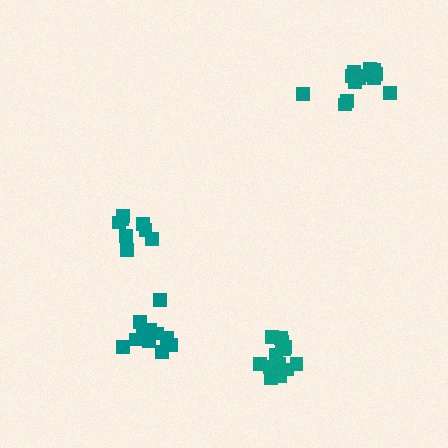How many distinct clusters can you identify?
There are 4 distinct clusters.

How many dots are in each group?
Group 1: 8 dots, Group 2: 14 dots, Group 3: 14 dots, Group 4: 12 dots (48 total).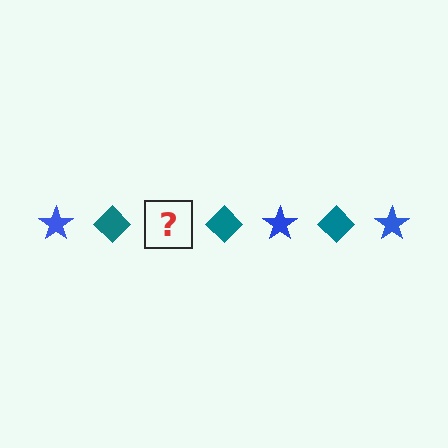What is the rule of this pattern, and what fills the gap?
The rule is that the pattern alternates between blue star and teal diamond. The gap should be filled with a blue star.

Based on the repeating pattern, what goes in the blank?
The blank should be a blue star.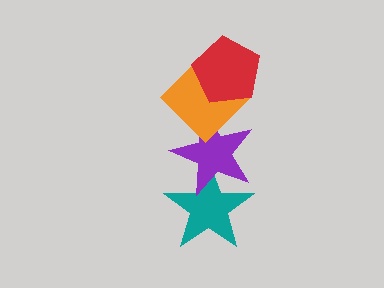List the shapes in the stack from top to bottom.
From top to bottom: the red pentagon, the orange diamond, the purple star, the teal star.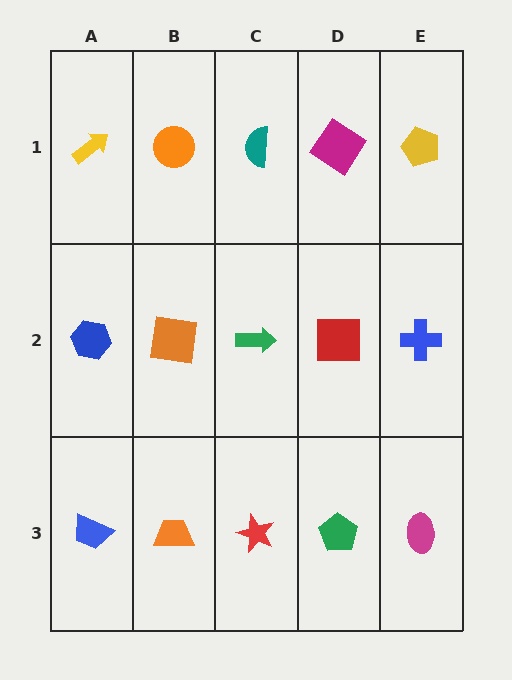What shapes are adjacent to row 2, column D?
A magenta diamond (row 1, column D), a green pentagon (row 3, column D), a green arrow (row 2, column C), a blue cross (row 2, column E).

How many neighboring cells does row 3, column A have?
2.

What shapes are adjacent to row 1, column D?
A red square (row 2, column D), a teal semicircle (row 1, column C), a yellow pentagon (row 1, column E).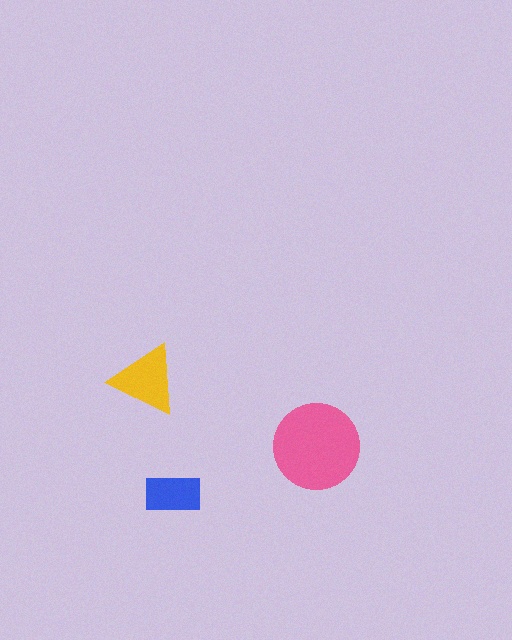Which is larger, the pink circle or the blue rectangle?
The pink circle.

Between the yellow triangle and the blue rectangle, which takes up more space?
The yellow triangle.